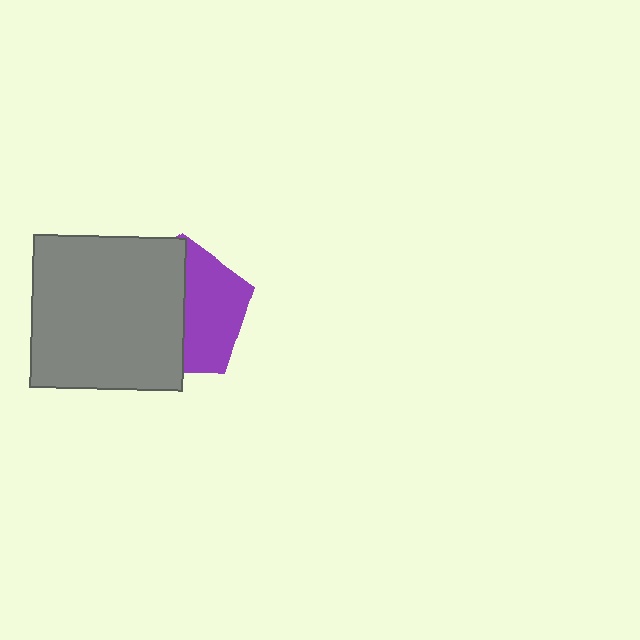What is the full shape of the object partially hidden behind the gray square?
The partially hidden object is a purple pentagon.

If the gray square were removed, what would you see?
You would see the complete purple pentagon.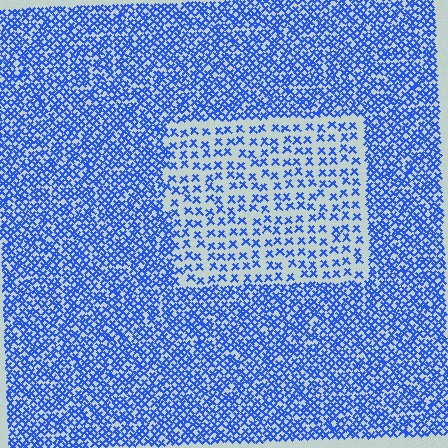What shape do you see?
I see a rectangle.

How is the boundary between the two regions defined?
The boundary is defined by a change in element density (approximately 2.3x ratio). All elements are the same color, size, and shape.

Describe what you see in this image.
The image contains small blue elements arranged at two different densities. A rectangle-shaped region is visible where the elements are less densely packed than the surrounding area.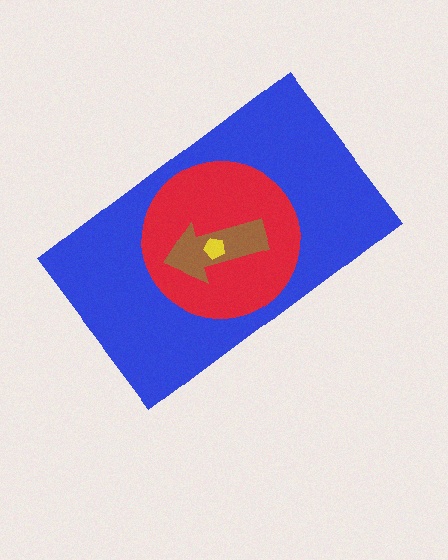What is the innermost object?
The yellow pentagon.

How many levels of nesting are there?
4.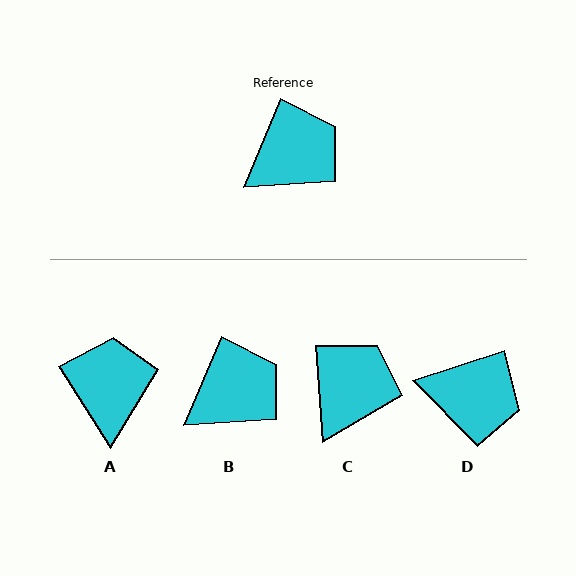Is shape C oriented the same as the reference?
No, it is off by about 27 degrees.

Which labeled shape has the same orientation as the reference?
B.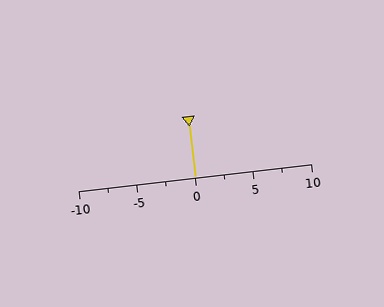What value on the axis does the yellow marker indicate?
The marker indicates approximately 0.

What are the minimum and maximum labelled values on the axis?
The axis runs from -10 to 10.